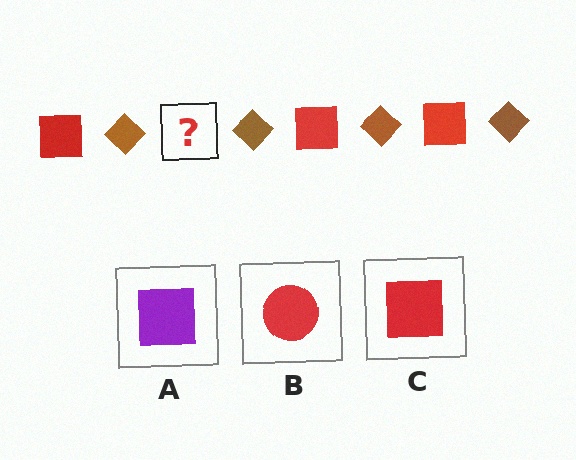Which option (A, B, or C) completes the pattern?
C.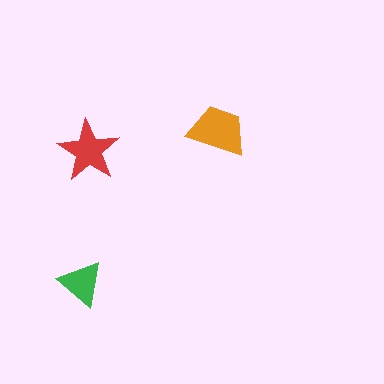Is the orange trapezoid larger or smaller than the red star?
Larger.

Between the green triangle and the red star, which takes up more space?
The red star.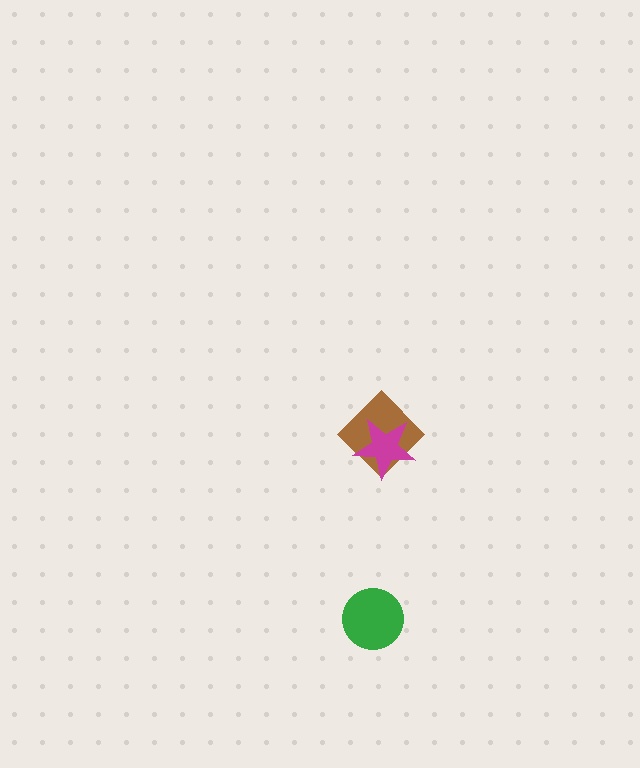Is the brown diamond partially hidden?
Yes, it is partially covered by another shape.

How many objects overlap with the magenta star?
1 object overlaps with the magenta star.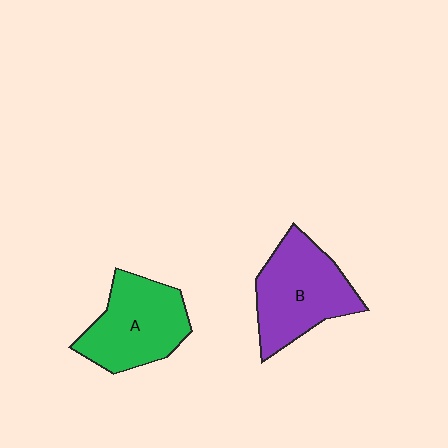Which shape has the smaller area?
Shape A (green).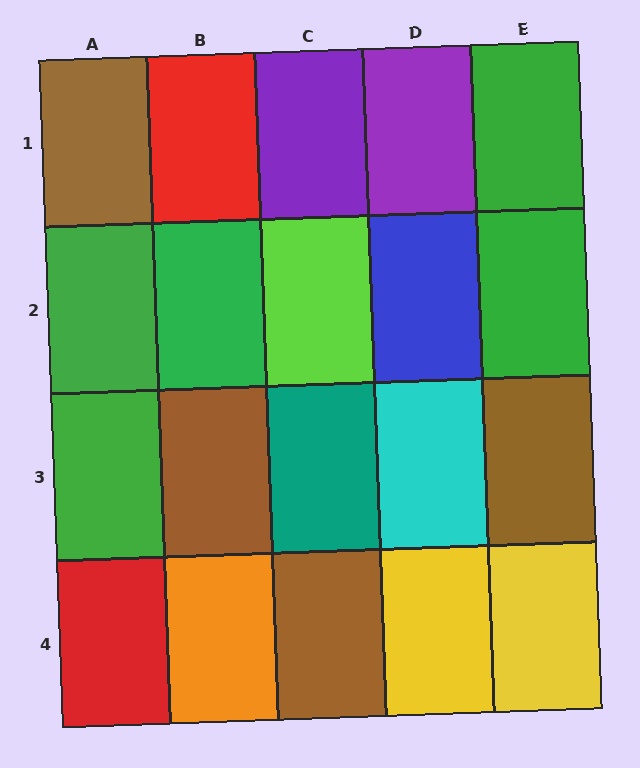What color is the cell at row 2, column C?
Lime.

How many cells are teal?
1 cell is teal.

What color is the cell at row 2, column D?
Blue.